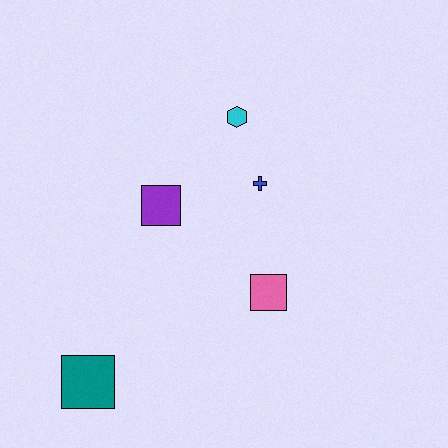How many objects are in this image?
There are 5 objects.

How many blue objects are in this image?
There is 1 blue object.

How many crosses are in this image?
There is 1 cross.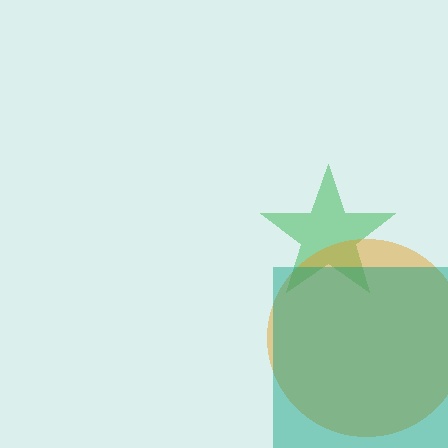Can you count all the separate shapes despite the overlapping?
Yes, there are 3 separate shapes.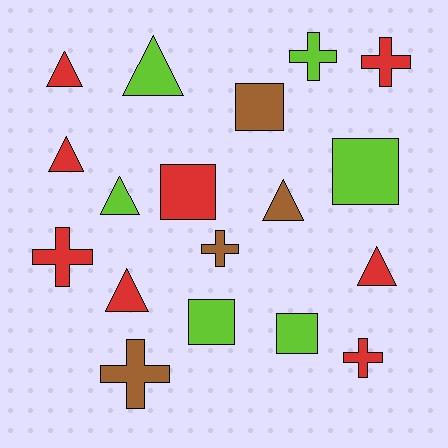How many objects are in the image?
There are 18 objects.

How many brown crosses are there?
There are 2 brown crosses.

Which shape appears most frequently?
Triangle, with 7 objects.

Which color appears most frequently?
Red, with 8 objects.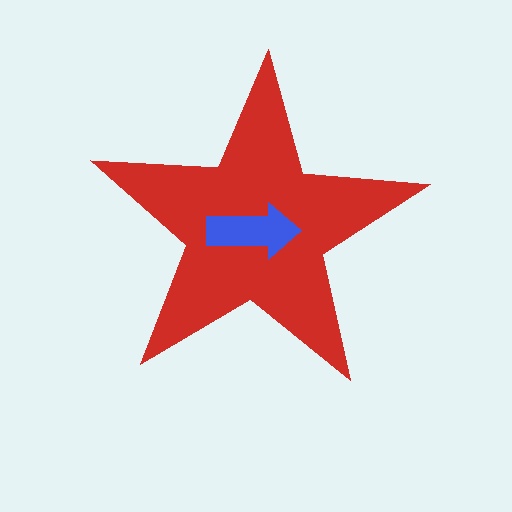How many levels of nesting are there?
2.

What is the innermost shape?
The blue arrow.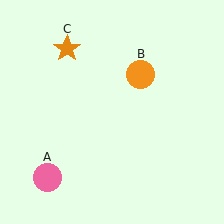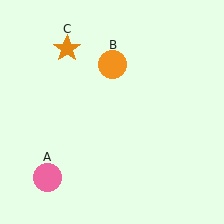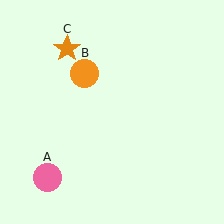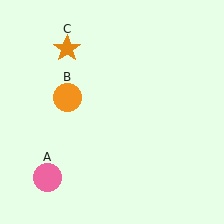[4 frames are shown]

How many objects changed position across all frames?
1 object changed position: orange circle (object B).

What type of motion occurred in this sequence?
The orange circle (object B) rotated counterclockwise around the center of the scene.